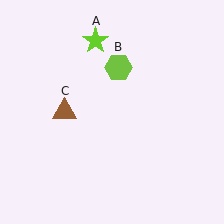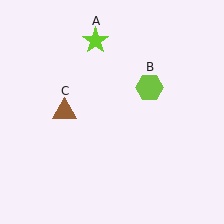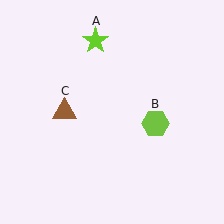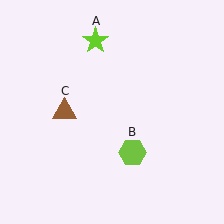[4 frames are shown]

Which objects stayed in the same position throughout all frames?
Lime star (object A) and brown triangle (object C) remained stationary.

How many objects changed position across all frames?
1 object changed position: lime hexagon (object B).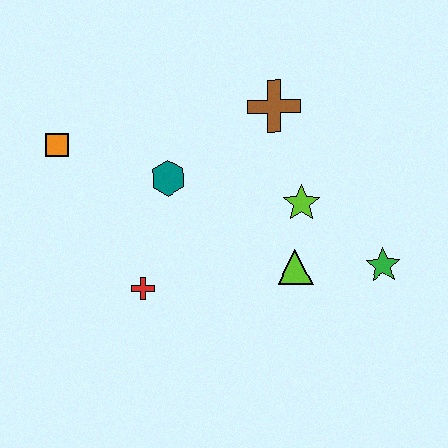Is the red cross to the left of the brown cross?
Yes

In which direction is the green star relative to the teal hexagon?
The green star is to the right of the teal hexagon.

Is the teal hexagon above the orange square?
No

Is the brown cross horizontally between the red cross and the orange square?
No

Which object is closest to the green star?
The lime triangle is closest to the green star.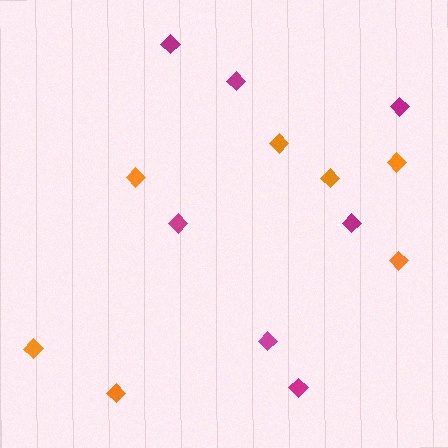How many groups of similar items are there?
There are 2 groups: one group of magenta diamonds (7) and one group of orange diamonds (7).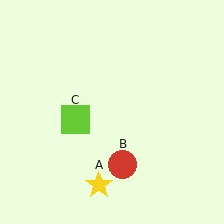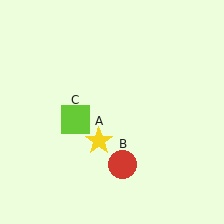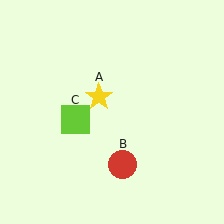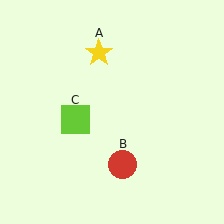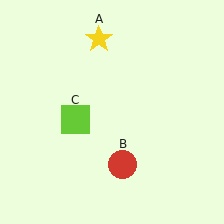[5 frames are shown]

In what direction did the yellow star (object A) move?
The yellow star (object A) moved up.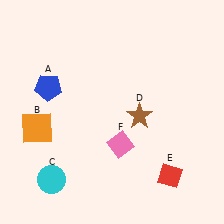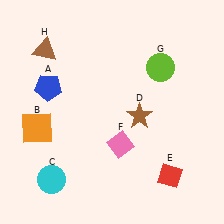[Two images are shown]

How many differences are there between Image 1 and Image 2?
There are 2 differences between the two images.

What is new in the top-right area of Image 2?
A lime circle (G) was added in the top-right area of Image 2.